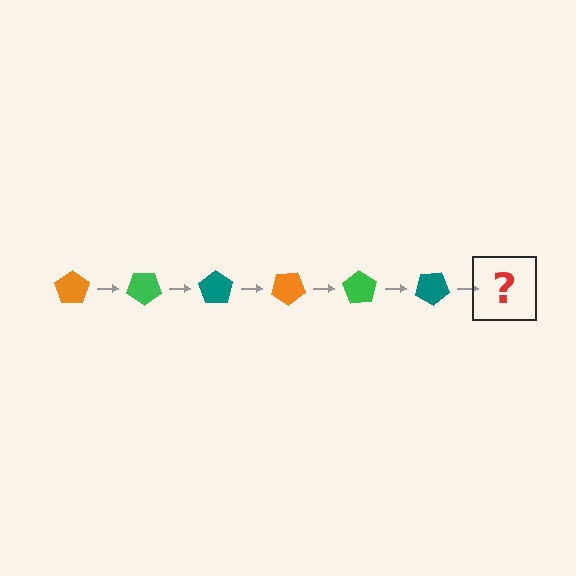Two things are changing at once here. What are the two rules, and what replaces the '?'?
The two rules are that it rotates 35 degrees each step and the color cycles through orange, green, and teal. The '?' should be an orange pentagon, rotated 210 degrees from the start.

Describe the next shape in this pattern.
It should be an orange pentagon, rotated 210 degrees from the start.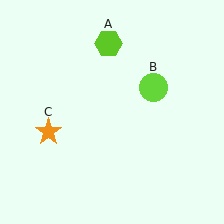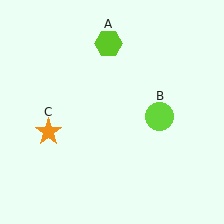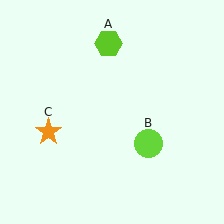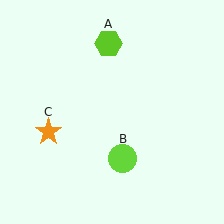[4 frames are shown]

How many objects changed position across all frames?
1 object changed position: lime circle (object B).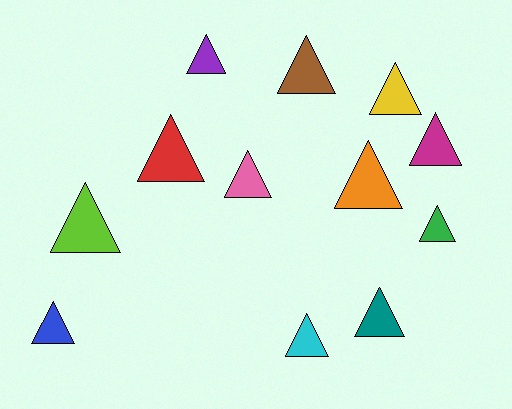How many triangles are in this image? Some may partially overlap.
There are 12 triangles.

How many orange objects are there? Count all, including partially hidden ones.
There is 1 orange object.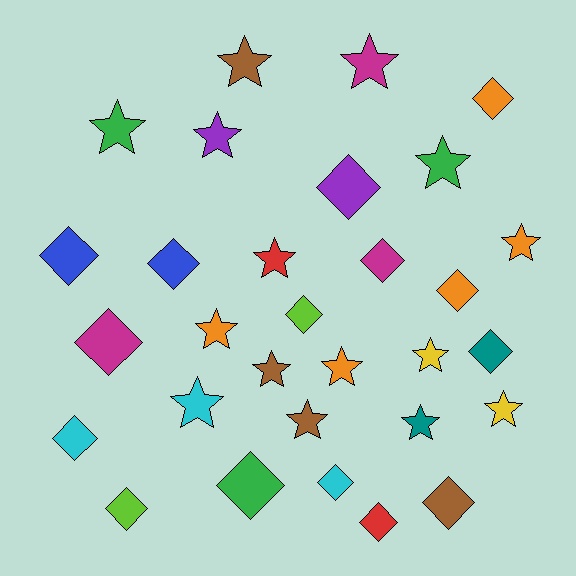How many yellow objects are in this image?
There are 2 yellow objects.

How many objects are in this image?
There are 30 objects.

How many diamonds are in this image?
There are 15 diamonds.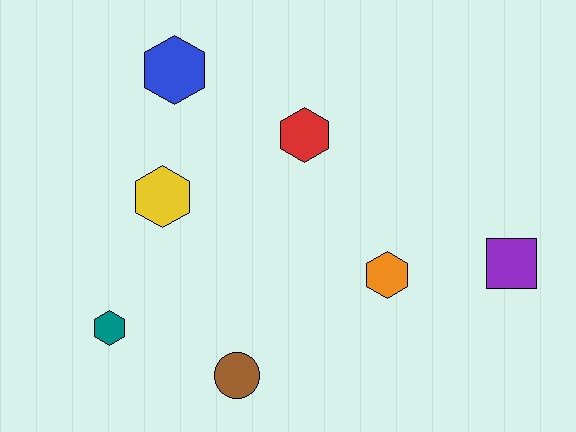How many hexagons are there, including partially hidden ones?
There are 5 hexagons.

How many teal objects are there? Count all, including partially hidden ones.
There is 1 teal object.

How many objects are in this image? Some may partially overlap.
There are 7 objects.